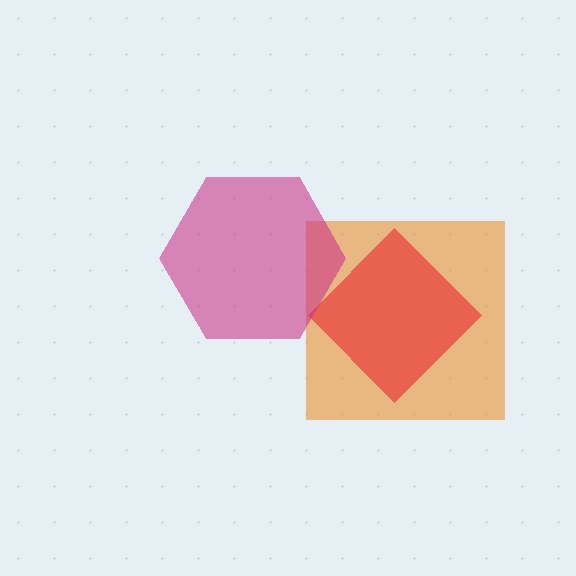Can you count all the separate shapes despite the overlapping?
Yes, there are 3 separate shapes.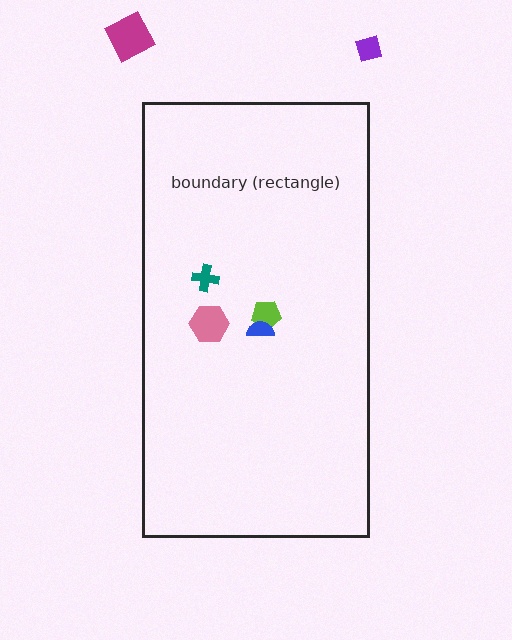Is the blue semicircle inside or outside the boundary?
Inside.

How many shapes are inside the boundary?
4 inside, 2 outside.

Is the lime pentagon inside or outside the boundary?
Inside.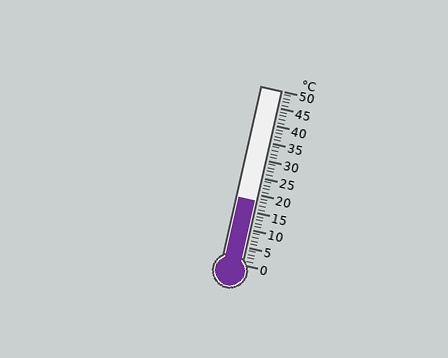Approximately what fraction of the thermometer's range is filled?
The thermometer is filled to approximately 35% of its range.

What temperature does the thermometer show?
The thermometer shows approximately 18°C.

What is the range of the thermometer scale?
The thermometer scale ranges from 0°C to 50°C.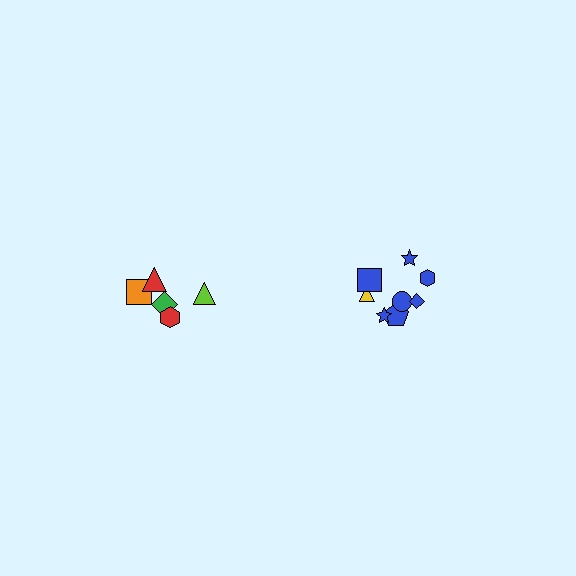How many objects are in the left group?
There are 5 objects.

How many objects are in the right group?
There are 8 objects.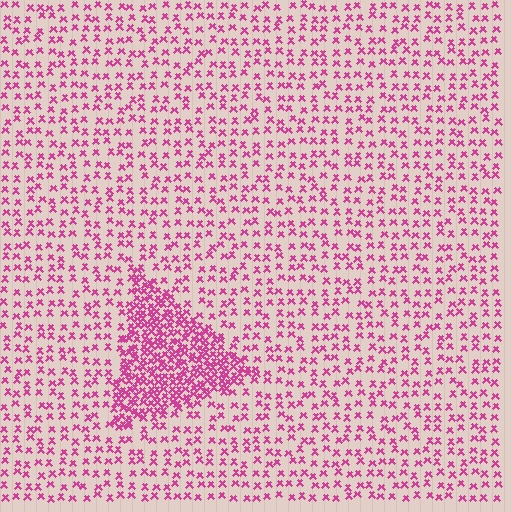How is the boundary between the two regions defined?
The boundary is defined by a change in element density (approximately 2.7x ratio). All elements are the same color, size, and shape.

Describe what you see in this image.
The image contains small magenta elements arranged at two different densities. A triangle-shaped region is visible where the elements are more densely packed than the surrounding area.